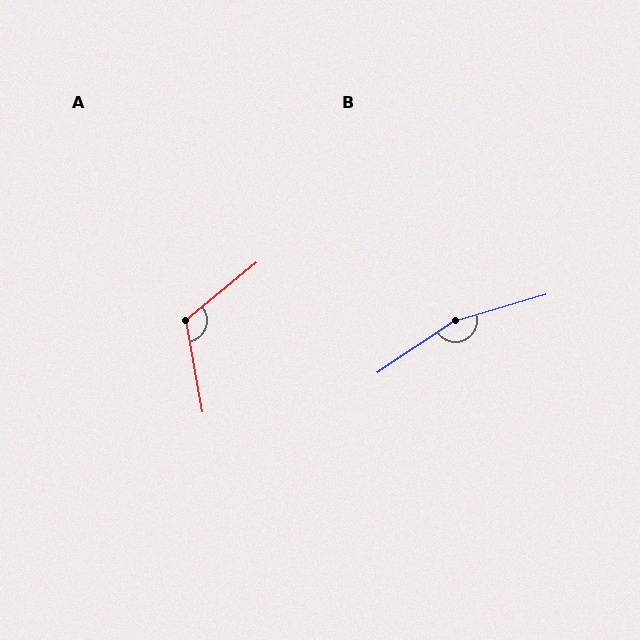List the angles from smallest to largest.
A (119°), B (162°).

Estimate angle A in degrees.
Approximately 119 degrees.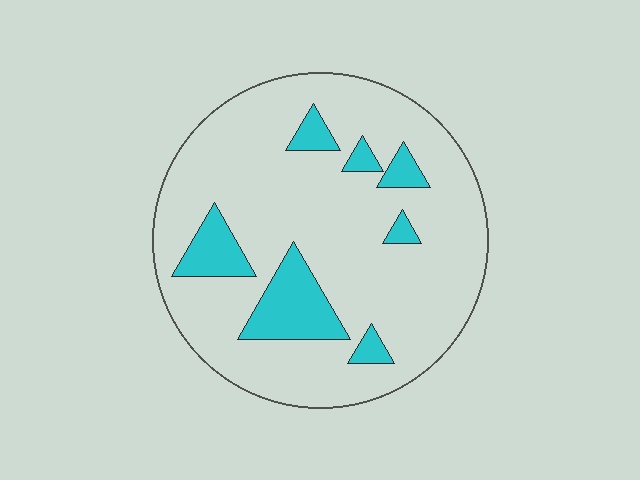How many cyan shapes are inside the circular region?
7.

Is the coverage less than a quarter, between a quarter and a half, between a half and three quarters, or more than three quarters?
Less than a quarter.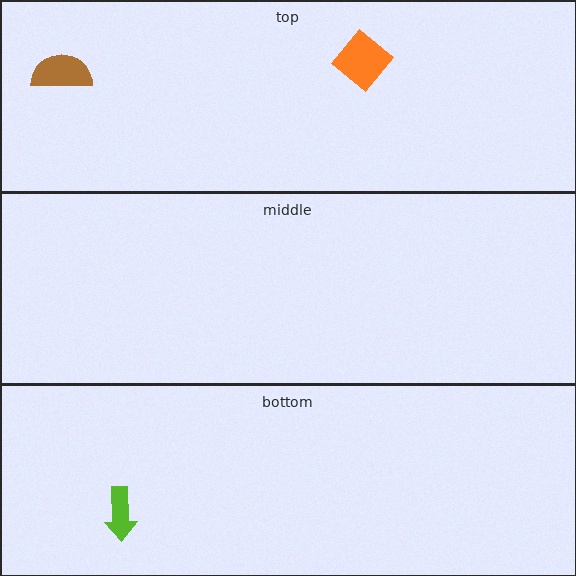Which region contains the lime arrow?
The bottom region.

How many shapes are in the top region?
2.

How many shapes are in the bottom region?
1.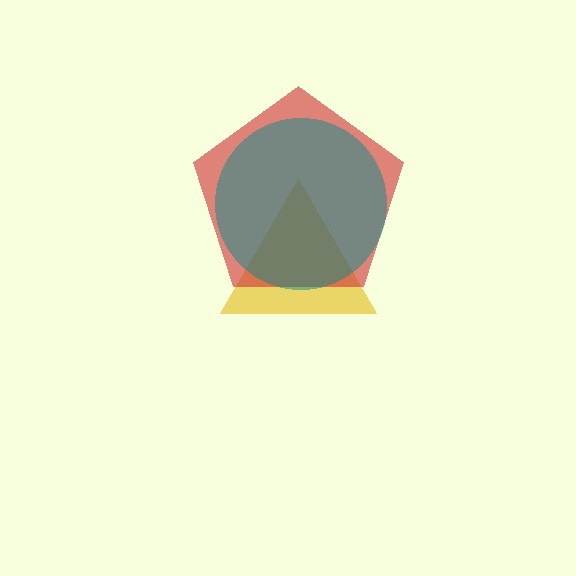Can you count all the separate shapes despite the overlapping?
Yes, there are 3 separate shapes.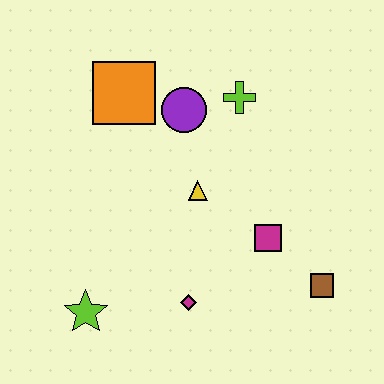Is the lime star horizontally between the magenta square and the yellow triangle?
No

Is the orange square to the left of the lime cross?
Yes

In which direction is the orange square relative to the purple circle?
The orange square is to the left of the purple circle.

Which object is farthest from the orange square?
The brown square is farthest from the orange square.